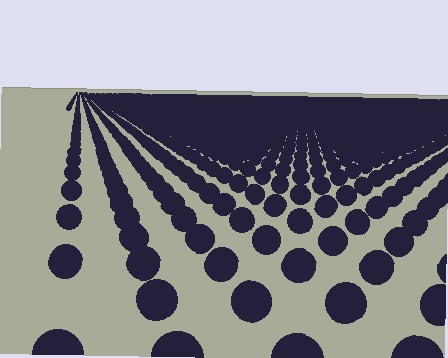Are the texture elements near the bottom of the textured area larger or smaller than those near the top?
Larger. Near the bottom, elements are closer to the viewer and appear at a bigger on-screen size.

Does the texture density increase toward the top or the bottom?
Density increases toward the top.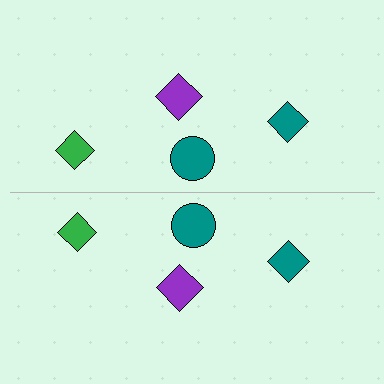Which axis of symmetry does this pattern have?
The pattern has a horizontal axis of symmetry running through the center of the image.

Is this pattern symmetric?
Yes, this pattern has bilateral (reflection) symmetry.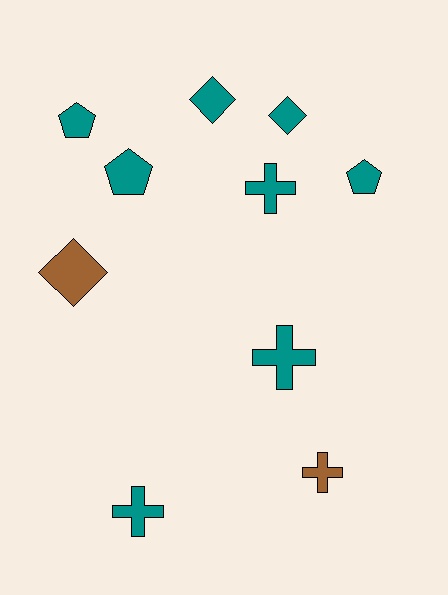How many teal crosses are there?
There are 3 teal crosses.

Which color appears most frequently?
Teal, with 8 objects.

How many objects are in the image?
There are 10 objects.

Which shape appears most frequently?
Cross, with 4 objects.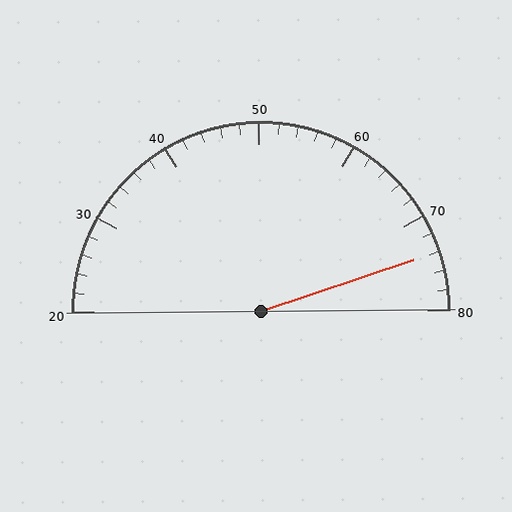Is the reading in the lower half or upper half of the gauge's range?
The reading is in the upper half of the range (20 to 80).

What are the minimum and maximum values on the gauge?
The gauge ranges from 20 to 80.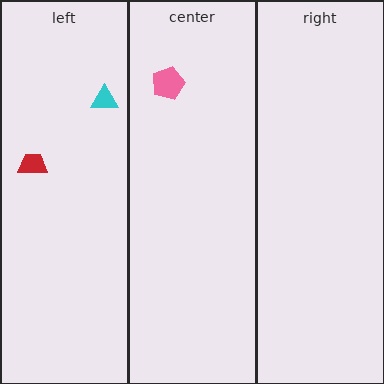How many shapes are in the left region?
2.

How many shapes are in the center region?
1.